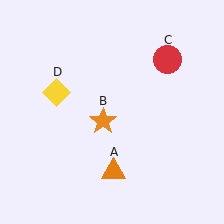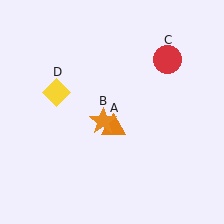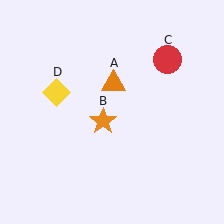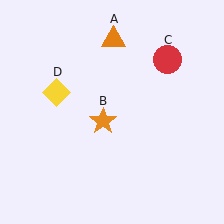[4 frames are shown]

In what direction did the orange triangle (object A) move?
The orange triangle (object A) moved up.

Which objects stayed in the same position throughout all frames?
Orange star (object B) and red circle (object C) and yellow diamond (object D) remained stationary.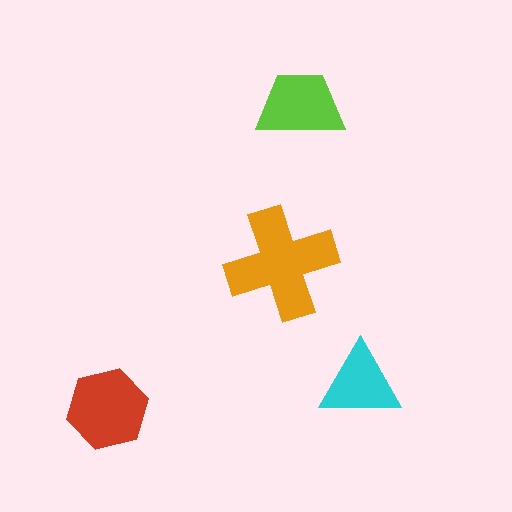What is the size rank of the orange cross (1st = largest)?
1st.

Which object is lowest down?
The red hexagon is bottommost.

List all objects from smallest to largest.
The cyan triangle, the lime trapezoid, the red hexagon, the orange cross.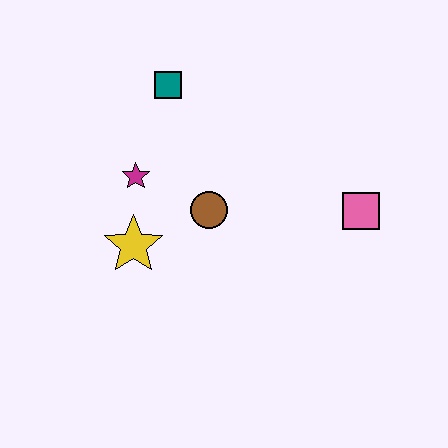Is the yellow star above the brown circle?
No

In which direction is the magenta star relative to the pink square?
The magenta star is to the left of the pink square.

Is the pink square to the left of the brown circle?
No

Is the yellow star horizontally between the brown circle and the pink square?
No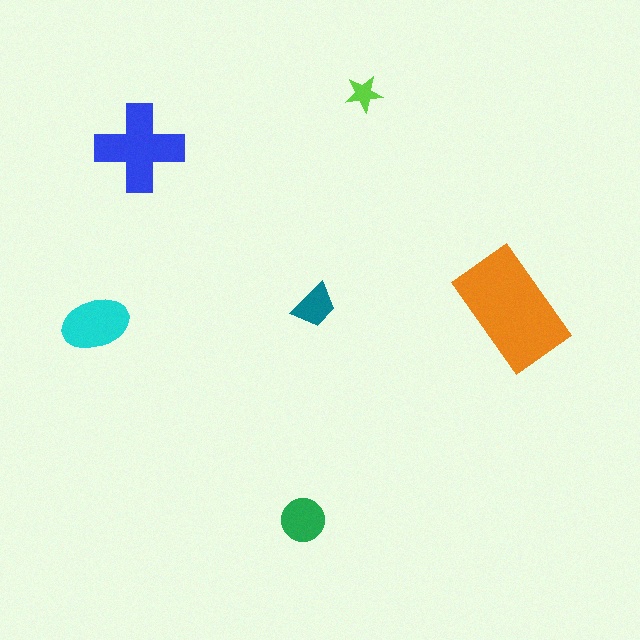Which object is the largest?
The orange rectangle.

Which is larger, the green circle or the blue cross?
The blue cross.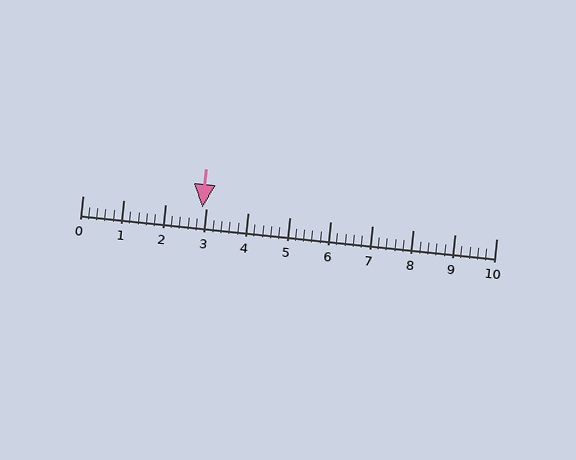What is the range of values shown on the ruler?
The ruler shows values from 0 to 10.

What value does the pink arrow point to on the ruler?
The pink arrow points to approximately 2.9.